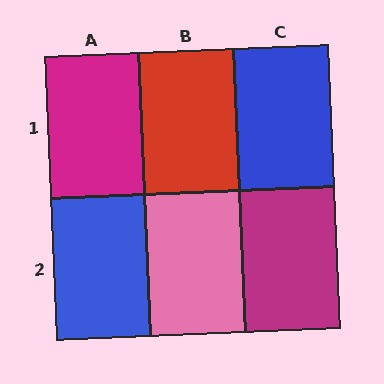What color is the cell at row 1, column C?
Blue.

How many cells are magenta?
2 cells are magenta.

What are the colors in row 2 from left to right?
Blue, pink, magenta.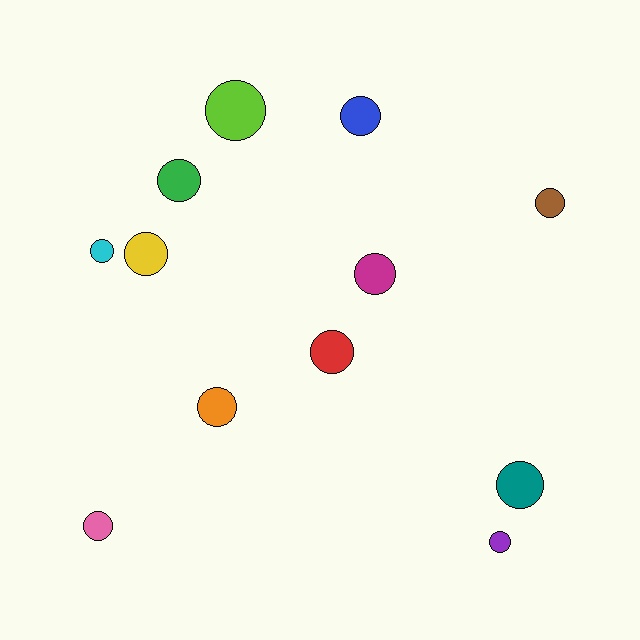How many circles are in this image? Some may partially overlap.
There are 12 circles.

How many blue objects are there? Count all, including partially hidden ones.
There is 1 blue object.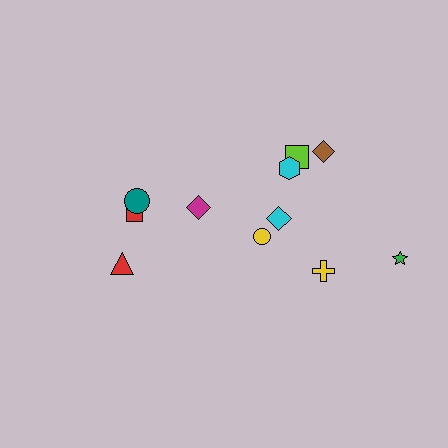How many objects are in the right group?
There are 7 objects.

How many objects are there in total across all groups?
There are 11 objects.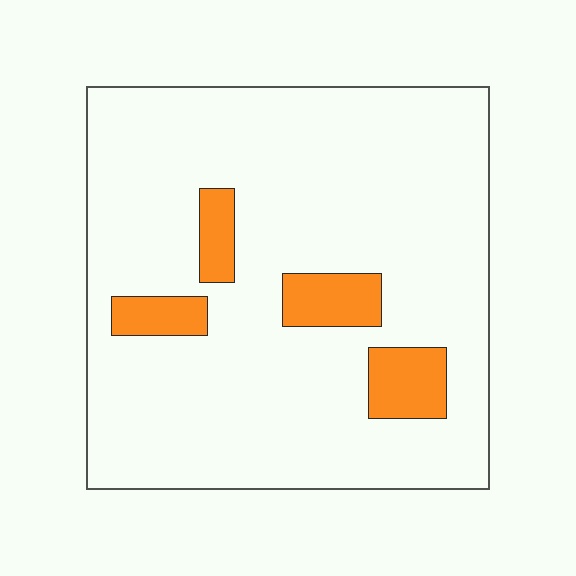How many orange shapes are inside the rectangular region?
4.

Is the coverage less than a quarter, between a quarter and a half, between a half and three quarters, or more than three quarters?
Less than a quarter.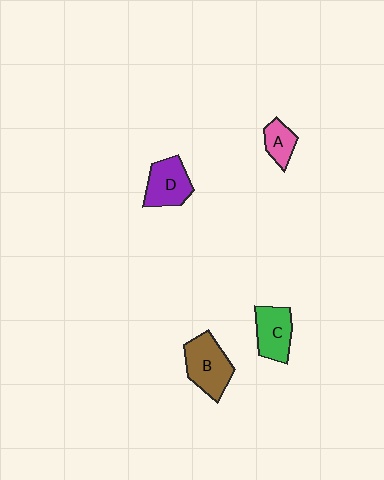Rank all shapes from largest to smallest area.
From largest to smallest: B (brown), D (purple), C (green), A (pink).